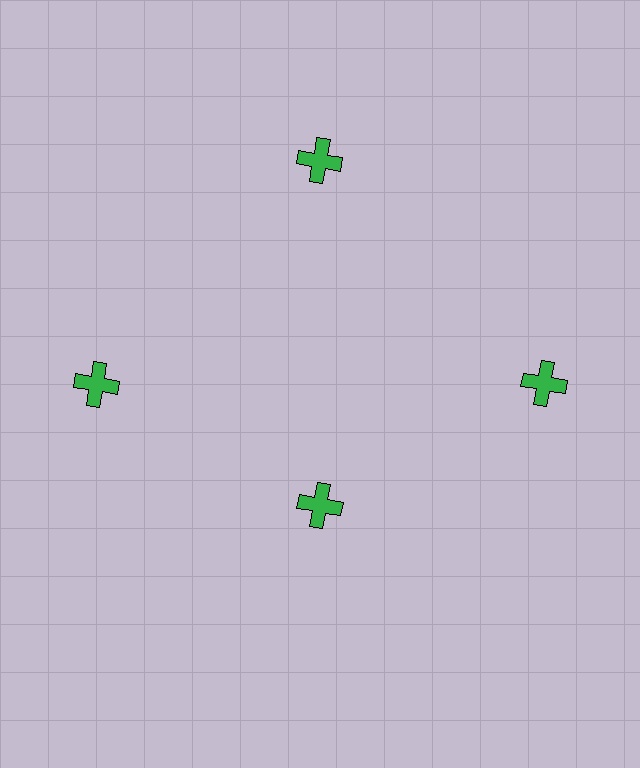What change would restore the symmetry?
The symmetry would be restored by moving it outward, back onto the ring so that all 4 crosses sit at equal angles and equal distance from the center.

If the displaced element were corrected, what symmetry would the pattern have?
It would have 4-fold rotational symmetry — the pattern would map onto itself every 90 degrees.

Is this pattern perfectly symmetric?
No. The 4 green crosses are arranged in a ring, but one element near the 6 o'clock position is pulled inward toward the center, breaking the 4-fold rotational symmetry.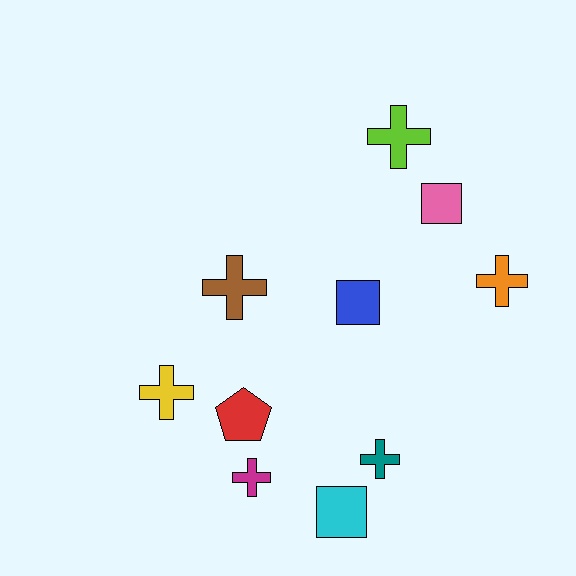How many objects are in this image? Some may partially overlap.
There are 10 objects.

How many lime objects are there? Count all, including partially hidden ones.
There is 1 lime object.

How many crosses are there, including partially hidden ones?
There are 6 crosses.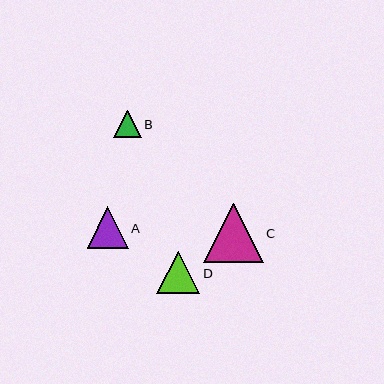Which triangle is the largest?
Triangle C is the largest with a size of approximately 60 pixels.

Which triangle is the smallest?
Triangle B is the smallest with a size of approximately 28 pixels.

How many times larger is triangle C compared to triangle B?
Triangle C is approximately 2.2 times the size of triangle B.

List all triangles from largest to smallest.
From largest to smallest: C, D, A, B.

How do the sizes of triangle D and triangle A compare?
Triangle D and triangle A are approximately the same size.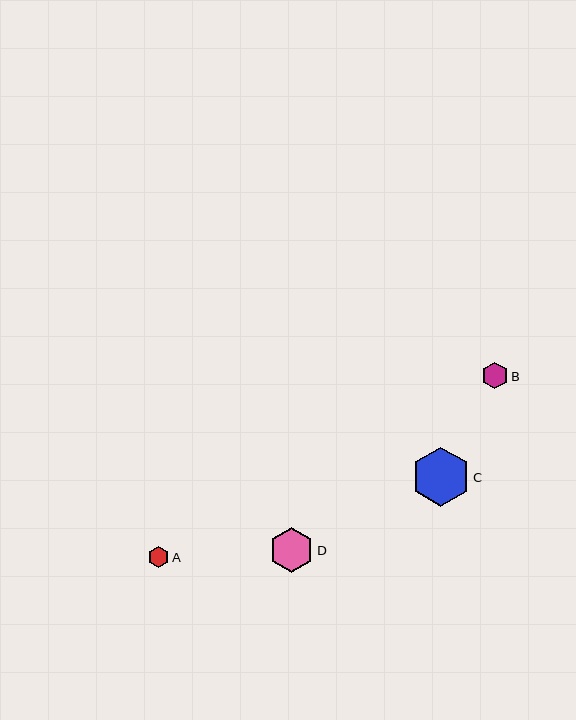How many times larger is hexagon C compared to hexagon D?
Hexagon C is approximately 1.3 times the size of hexagon D.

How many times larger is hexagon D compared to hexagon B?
Hexagon D is approximately 1.7 times the size of hexagon B.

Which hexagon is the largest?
Hexagon C is the largest with a size of approximately 59 pixels.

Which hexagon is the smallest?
Hexagon A is the smallest with a size of approximately 21 pixels.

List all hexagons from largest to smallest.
From largest to smallest: C, D, B, A.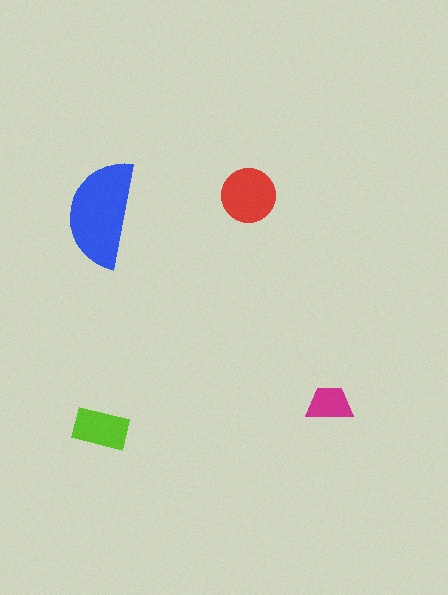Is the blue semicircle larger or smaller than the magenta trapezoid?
Larger.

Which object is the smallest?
The magenta trapezoid.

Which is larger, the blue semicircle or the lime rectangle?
The blue semicircle.